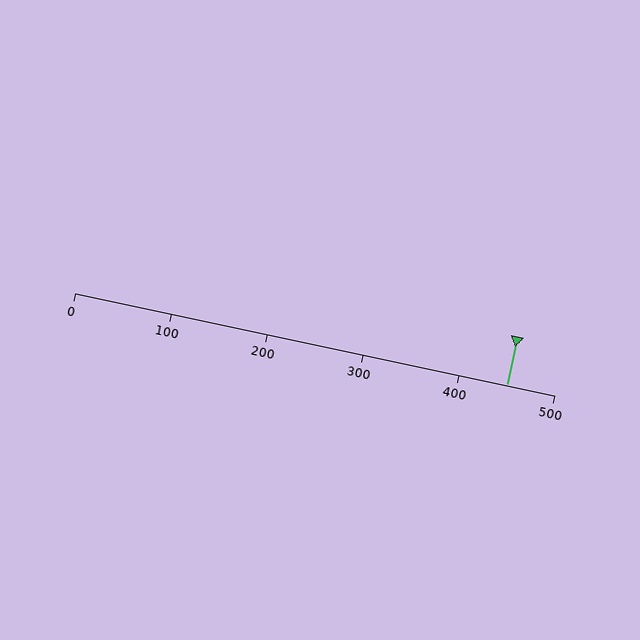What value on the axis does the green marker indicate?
The marker indicates approximately 450.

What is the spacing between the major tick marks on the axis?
The major ticks are spaced 100 apart.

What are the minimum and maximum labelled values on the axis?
The axis runs from 0 to 500.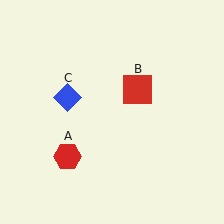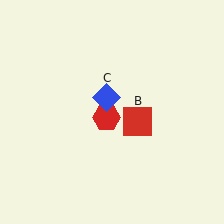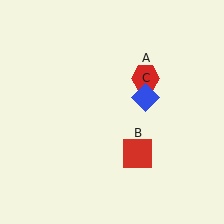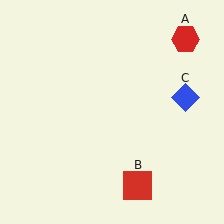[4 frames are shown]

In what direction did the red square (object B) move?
The red square (object B) moved down.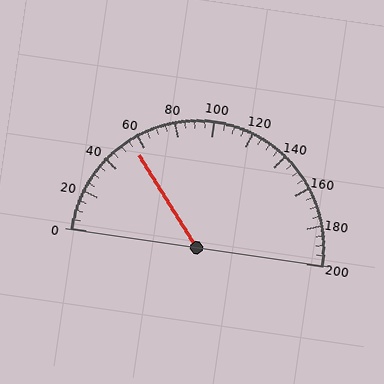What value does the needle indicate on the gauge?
The needle indicates approximately 55.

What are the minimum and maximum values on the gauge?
The gauge ranges from 0 to 200.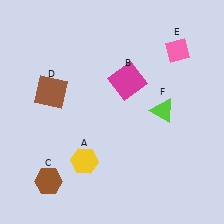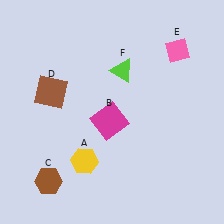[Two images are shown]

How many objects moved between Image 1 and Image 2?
2 objects moved between the two images.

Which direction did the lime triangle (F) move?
The lime triangle (F) moved left.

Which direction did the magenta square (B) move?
The magenta square (B) moved down.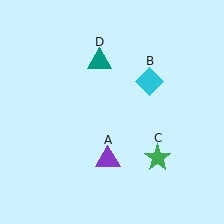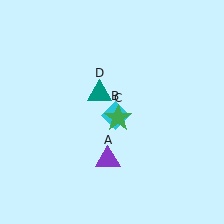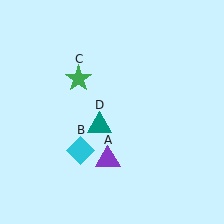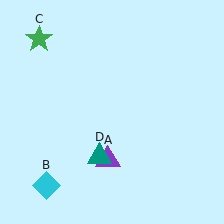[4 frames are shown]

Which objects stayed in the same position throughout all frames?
Purple triangle (object A) remained stationary.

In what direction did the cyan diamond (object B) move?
The cyan diamond (object B) moved down and to the left.